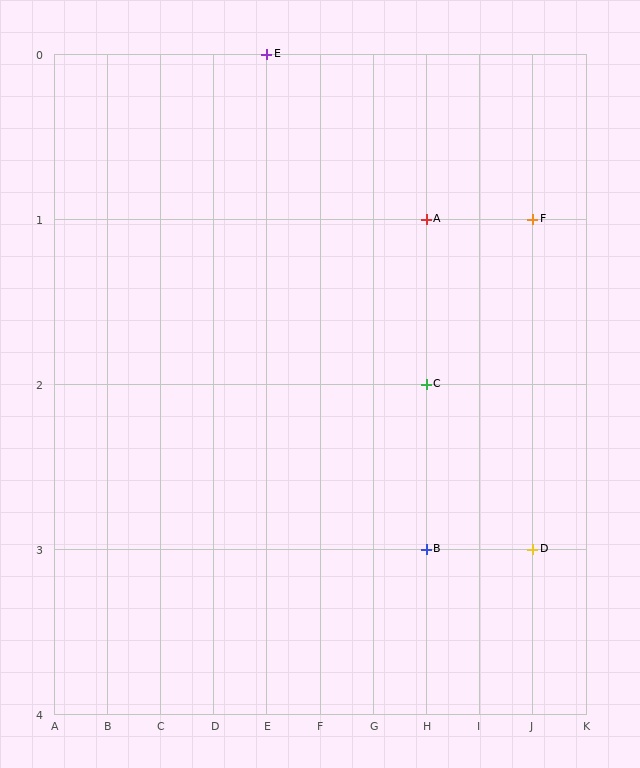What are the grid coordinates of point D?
Point D is at grid coordinates (J, 3).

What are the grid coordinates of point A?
Point A is at grid coordinates (H, 1).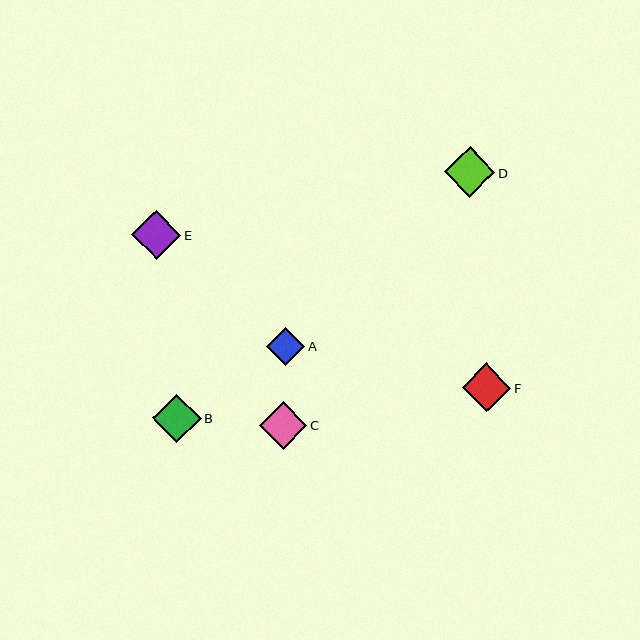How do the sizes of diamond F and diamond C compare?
Diamond F and diamond C are approximately the same size.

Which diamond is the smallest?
Diamond A is the smallest with a size of approximately 38 pixels.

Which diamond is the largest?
Diamond D is the largest with a size of approximately 50 pixels.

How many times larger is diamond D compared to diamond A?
Diamond D is approximately 1.3 times the size of diamond A.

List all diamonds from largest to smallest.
From largest to smallest: D, E, B, F, C, A.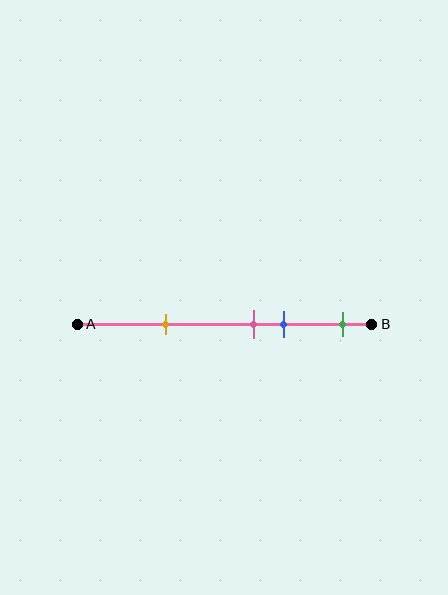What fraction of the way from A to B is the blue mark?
The blue mark is approximately 70% (0.7) of the way from A to B.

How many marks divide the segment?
There are 4 marks dividing the segment.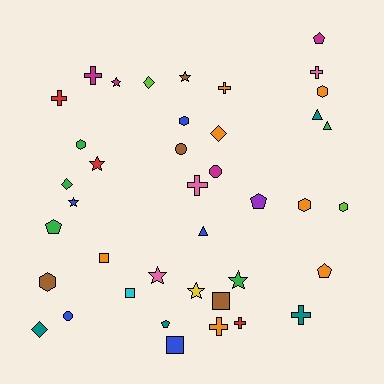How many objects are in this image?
There are 40 objects.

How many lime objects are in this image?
There are 2 lime objects.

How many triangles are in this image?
There are 3 triangles.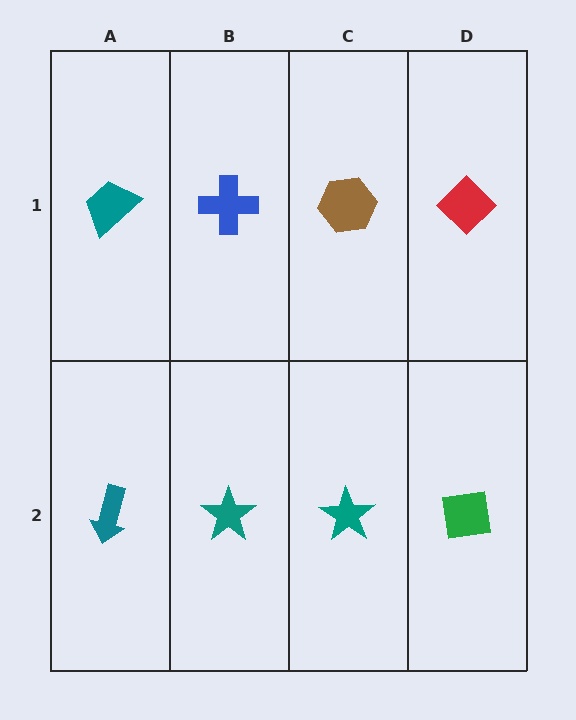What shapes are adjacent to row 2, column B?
A blue cross (row 1, column B), a teal arrow (row 2, column A), a teal star (row 2, column C).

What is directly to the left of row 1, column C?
A blue cross.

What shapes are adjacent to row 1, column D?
A green square (row 2, column D), a brown hexagon (row 1, column C).